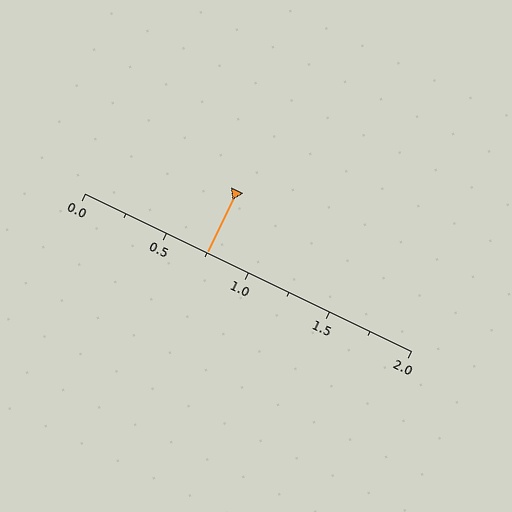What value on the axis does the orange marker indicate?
The marker indicates approximately 0.75.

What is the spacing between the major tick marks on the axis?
The major ticks are spaced 0.5 apart.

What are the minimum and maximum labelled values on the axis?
The axis runs from 0.0 to 2.0.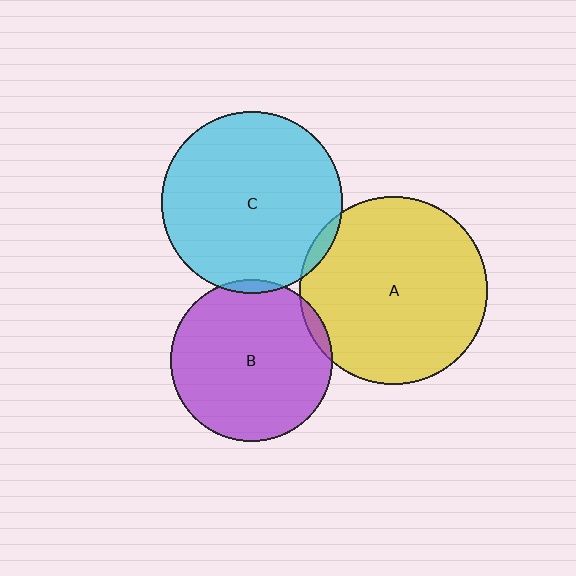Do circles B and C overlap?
Yes.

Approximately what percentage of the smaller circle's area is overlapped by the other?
Approximately 5%.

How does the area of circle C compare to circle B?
Approximately 1.3 times.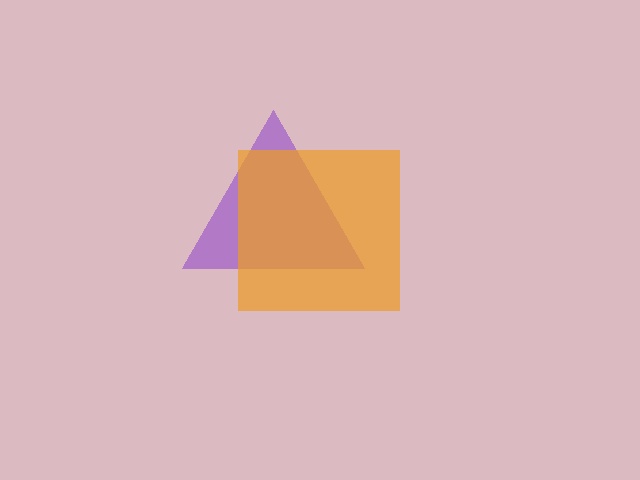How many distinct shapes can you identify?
There are 2 distinct shapes: a purple triangle, an orange square.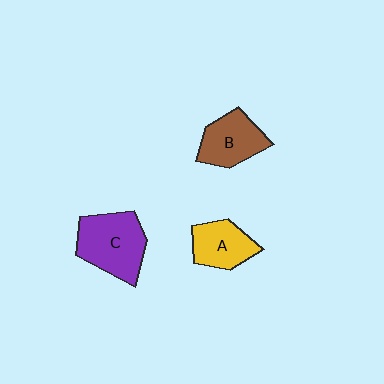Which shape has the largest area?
Shape C (purple).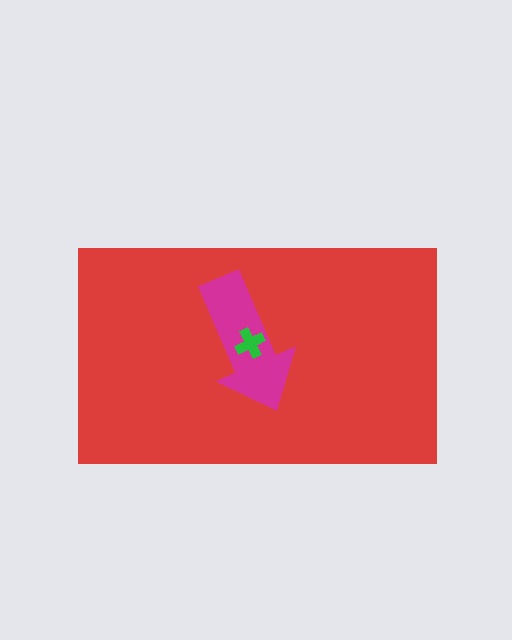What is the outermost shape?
The red rectangle.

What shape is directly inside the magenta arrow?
The green cross.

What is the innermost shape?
The green cross.